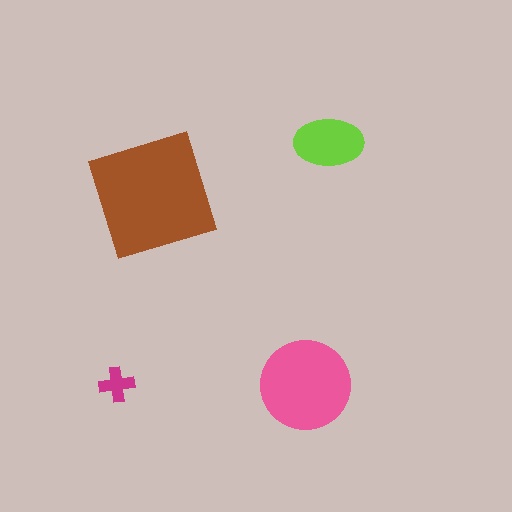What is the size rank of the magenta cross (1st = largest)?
4th.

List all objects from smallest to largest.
The magenta cross, the lime ellipse, the pink circle, the brown square.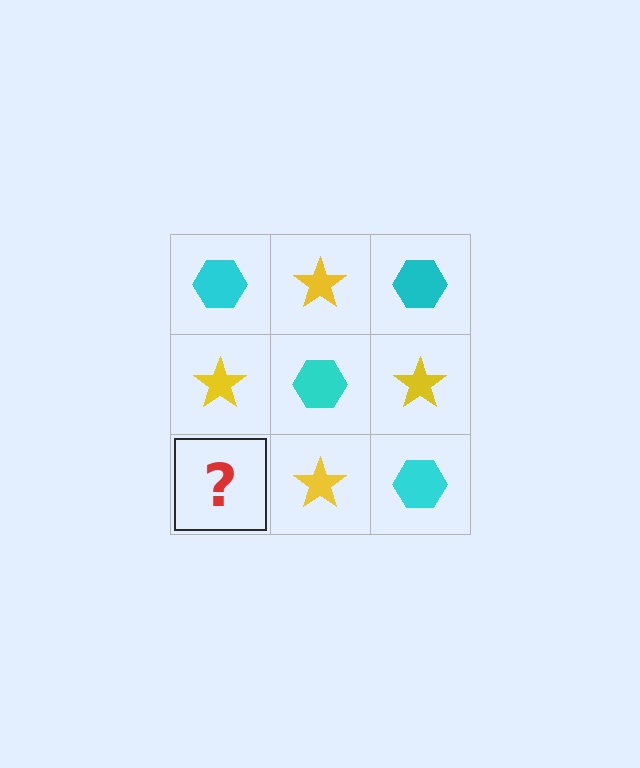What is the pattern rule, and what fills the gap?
The rule is that it alternates cyan hexagon and yellow star in a checkerboard pattern. The gap should be filled with a cyan hexagon.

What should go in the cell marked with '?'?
The missing cell should contain a cyan hexagon.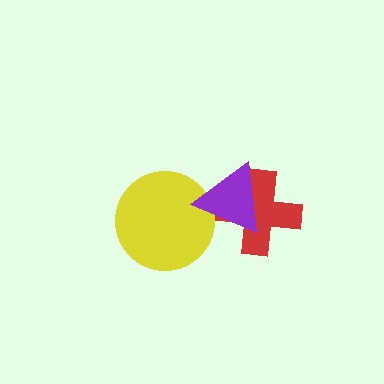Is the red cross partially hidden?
Yes, it is partially covered by another shape.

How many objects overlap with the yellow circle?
1 object overlaps with the yellow circle.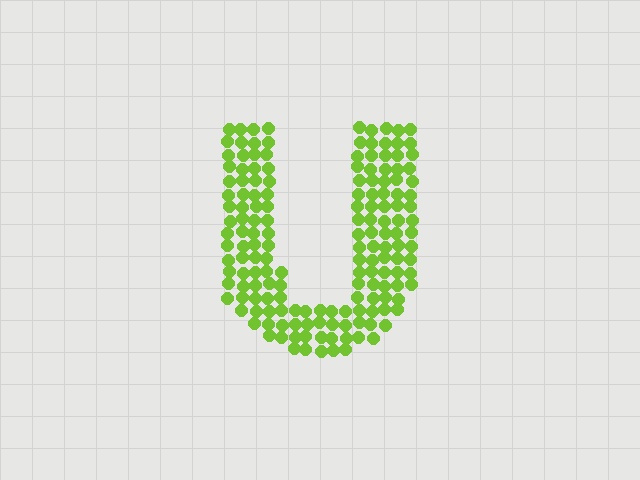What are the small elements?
The small elements are circles.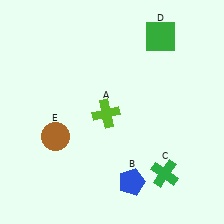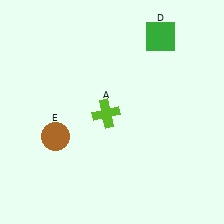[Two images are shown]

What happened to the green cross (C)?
The green cross (C) was removed in Image 2. It was in the bottom-right area of Image 1.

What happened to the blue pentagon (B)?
The blue pentagon (B) was removed in Image 2. It was in the bottom-right area of Image 1.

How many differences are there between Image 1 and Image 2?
There are 2 differences between the two images.